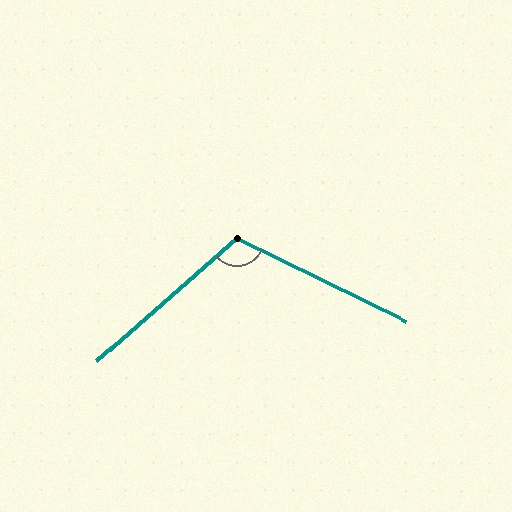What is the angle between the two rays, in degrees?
Approximately 113 degrees.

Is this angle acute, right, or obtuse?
It is obtuse.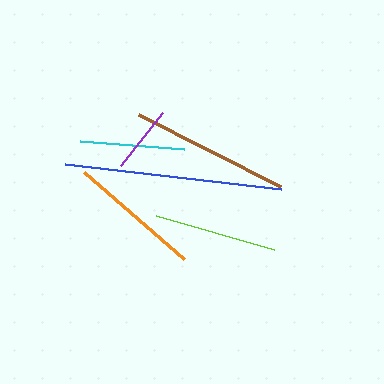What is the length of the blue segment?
The blue segment is approximately 218 pixels long.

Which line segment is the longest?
The blue line is the longest at approximately 218 pixels.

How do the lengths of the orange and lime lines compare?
The orange and lime lines are approximately the same length.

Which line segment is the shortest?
The purple line is the shortest at approximately 68 pixels.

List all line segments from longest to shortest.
From longest to shortest: blue, brown, orange, lime, cyan, purple.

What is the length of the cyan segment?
The cyan segment is approximately 105 pixels long.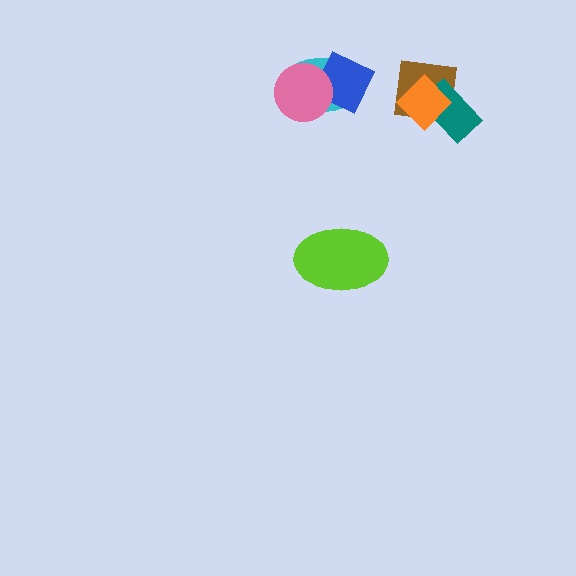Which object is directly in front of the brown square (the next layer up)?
The teal rectangle is directly in front of the brown square.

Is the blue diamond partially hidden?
Yes, it is partially covered by another shape.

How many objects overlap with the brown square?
2 objects overlap with the brown square.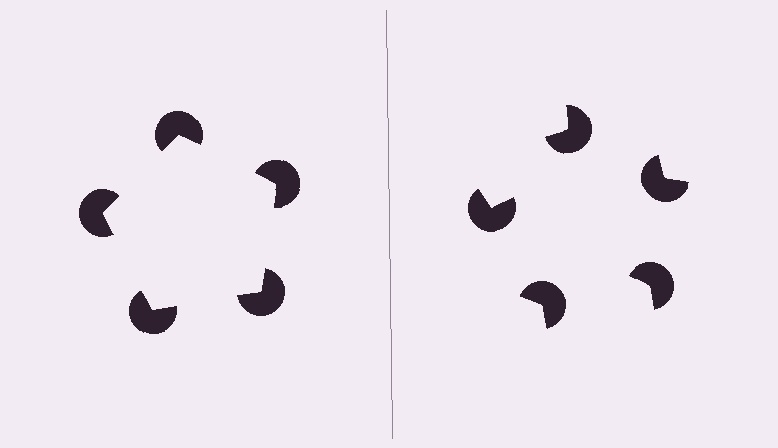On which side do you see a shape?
An illusory pentagon appears on the left side. On the right side the wedge cuts are rotated, so no coherent shape forms.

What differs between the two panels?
The pac-man discs are positioned identically on both sides; only the wedge orientations differ. On the left they align to a pentagon; on the right they are misaligned.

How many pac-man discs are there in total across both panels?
10 — 5 on each side.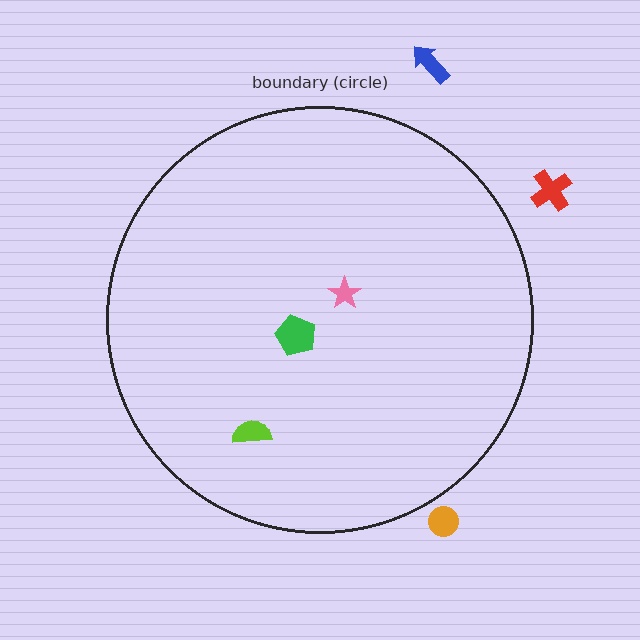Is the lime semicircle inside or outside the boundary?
Inside.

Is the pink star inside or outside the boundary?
Inside.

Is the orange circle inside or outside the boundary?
Outside.